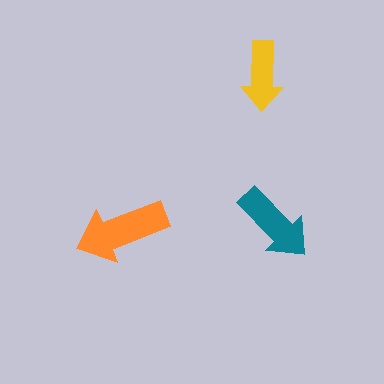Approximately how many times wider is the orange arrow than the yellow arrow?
About 1.5 times wider.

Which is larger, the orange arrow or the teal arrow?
The orange one.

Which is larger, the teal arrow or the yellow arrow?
The teal one.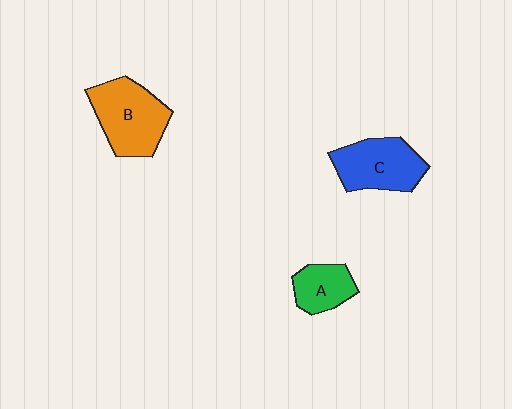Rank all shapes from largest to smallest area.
From largest to smallest: B (orange), C (blue), A (green).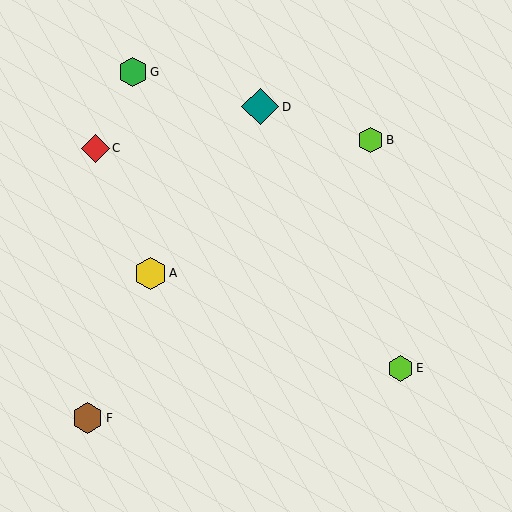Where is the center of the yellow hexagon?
The center of the yellow hexagon is at (150, 273).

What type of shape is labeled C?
Shape C is a red diamond.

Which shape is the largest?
The teal diamond (labeled D) is the largest.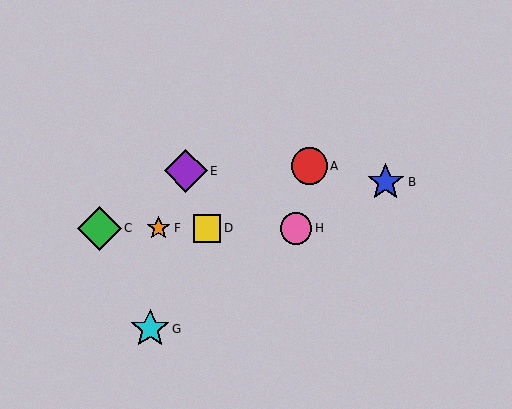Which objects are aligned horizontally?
Objects C, D, F, H are aligned horizontally.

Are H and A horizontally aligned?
No, H is at y≈228 and A is at y≈166.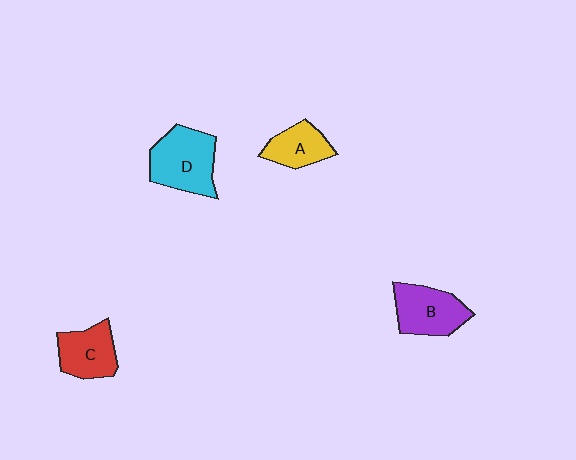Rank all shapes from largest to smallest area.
From largest to smallest: D (cyan), B (purple), C (red), A (yellow).